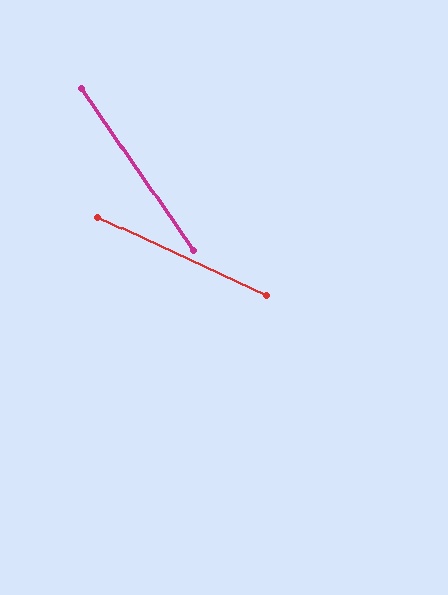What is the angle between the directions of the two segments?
Approximately 31 degrees.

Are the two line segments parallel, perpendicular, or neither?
Neither parallel nor perpendicular — they differ by about 31°.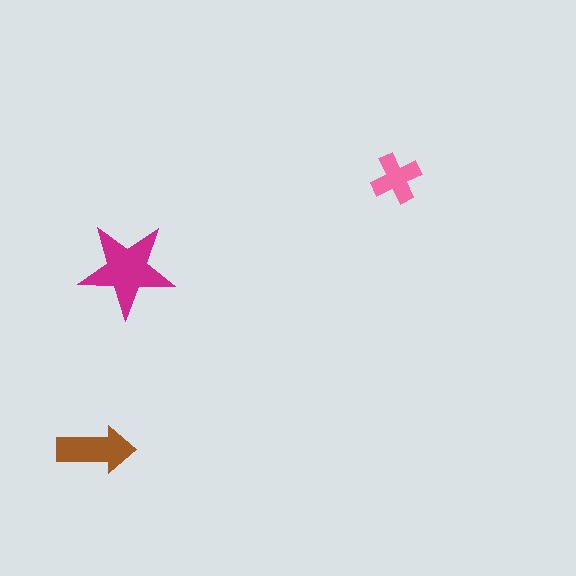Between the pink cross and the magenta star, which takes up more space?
The magenta star.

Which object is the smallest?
The pink cross.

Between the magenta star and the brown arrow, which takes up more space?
The magenta star.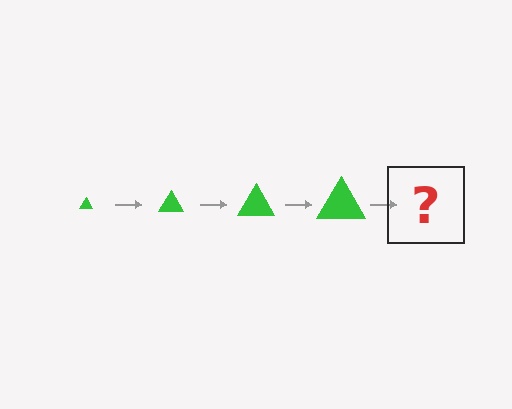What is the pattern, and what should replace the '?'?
The pattern is that the triangle gets progressively larger each step. The '?' should be a green triangle, larger than the previous one.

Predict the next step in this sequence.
The next step is a green triangle, larger than the previous one.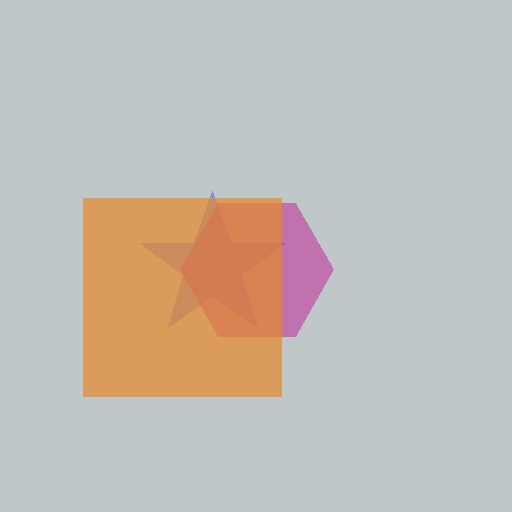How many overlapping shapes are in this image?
There are 3 overlapping shapes in the image.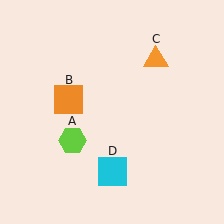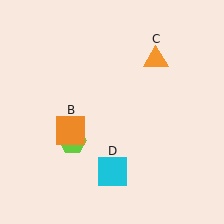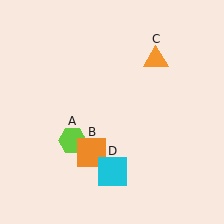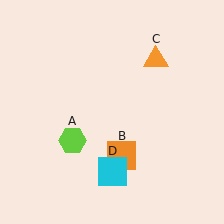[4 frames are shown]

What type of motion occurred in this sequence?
The orange square (object B) rotated counterclockwise around the center of the scene.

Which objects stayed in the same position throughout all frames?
Lime hexagon (object A) and orange triangle (object C) and cyan square (object D) remained stationary.